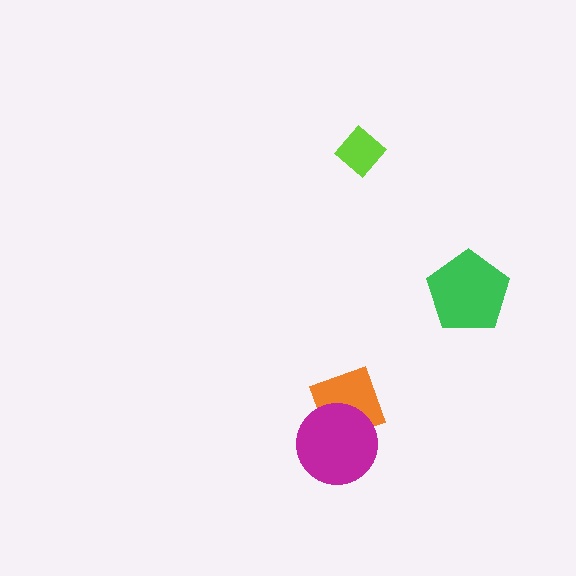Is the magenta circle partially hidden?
No, no other shape covers it.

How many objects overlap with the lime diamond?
0 objects overlap with the lime diamond.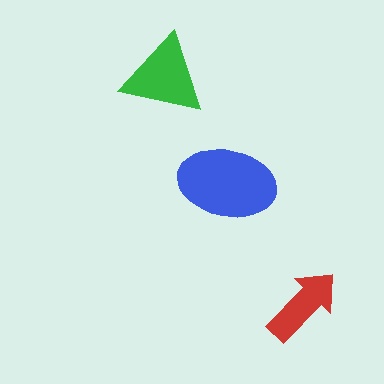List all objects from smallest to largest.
The red arrow, the green triangle, the blue ellipse.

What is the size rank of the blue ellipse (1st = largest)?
1st.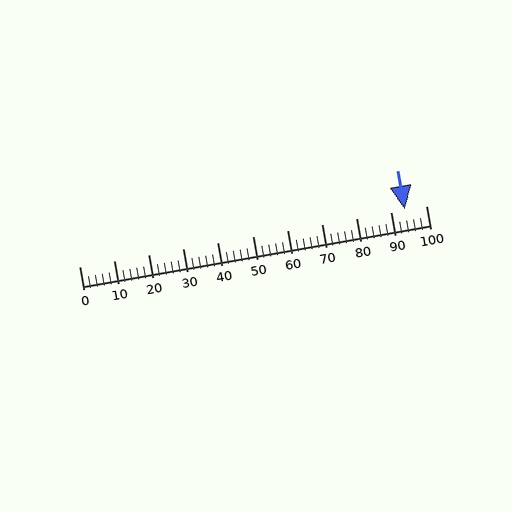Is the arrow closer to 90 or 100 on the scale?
The arrow is closer to 90.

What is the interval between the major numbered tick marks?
The major tick marks are spaced 10 units apart.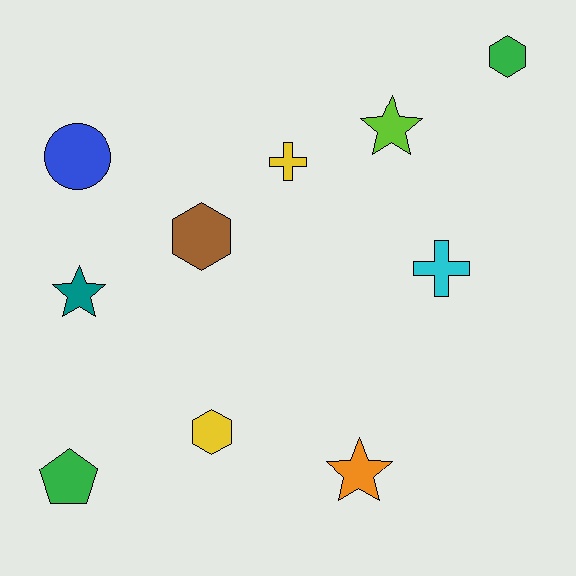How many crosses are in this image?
There are 2 crosses.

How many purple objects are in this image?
There are no purple objects.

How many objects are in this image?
There are 10 objects.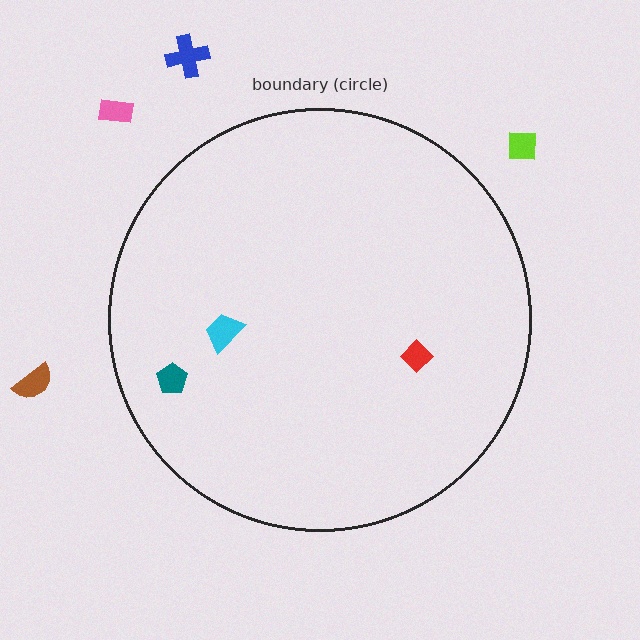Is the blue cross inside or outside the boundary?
Outside.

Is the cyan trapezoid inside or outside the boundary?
Inside.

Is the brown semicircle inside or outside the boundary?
Outside.